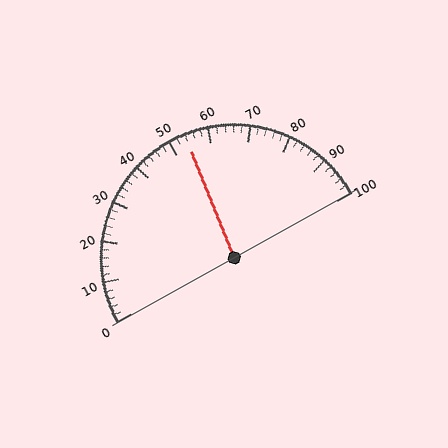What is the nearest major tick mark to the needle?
The nearest major tick mark is 50.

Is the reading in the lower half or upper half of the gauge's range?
The reading is in the upper half of the range (0 to 100).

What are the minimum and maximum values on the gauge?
The gauge ranges from 0 to 100.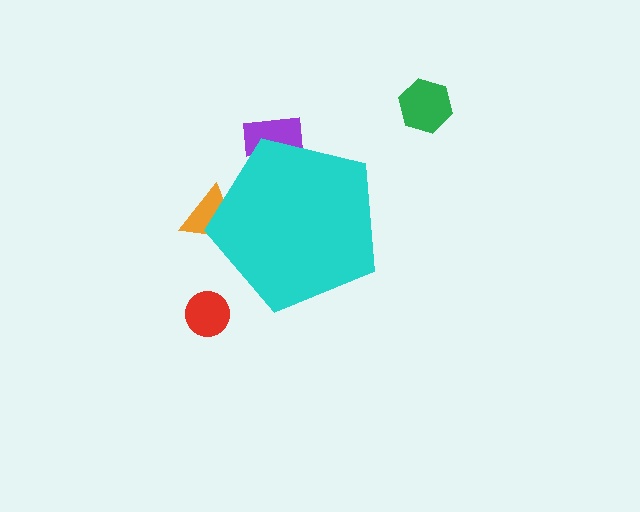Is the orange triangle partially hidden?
Yes, the orange triangle is partially hidden behind the cyan pentagon.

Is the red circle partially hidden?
No, the red circle is fully visible.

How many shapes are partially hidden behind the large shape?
2 shapes are partially hidden.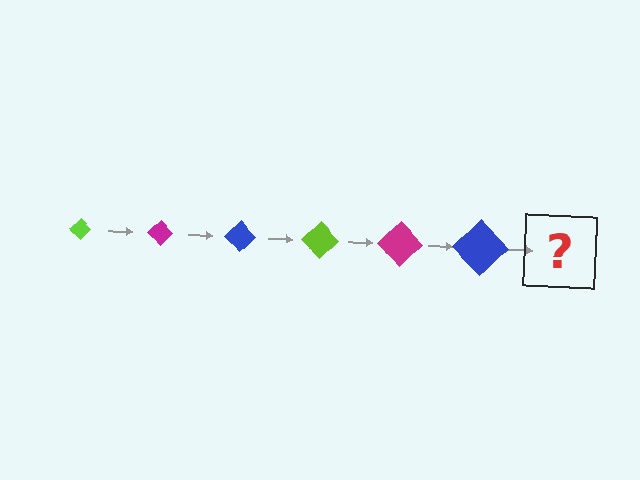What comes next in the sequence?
The next element should be a lime diamond, larger than the previous one.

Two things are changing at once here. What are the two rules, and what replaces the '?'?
The two rules are that the diamond grows larger each step and the color cycles through lime, magenta, and blue. The '?' should be a lime diamond, larger than the previous one.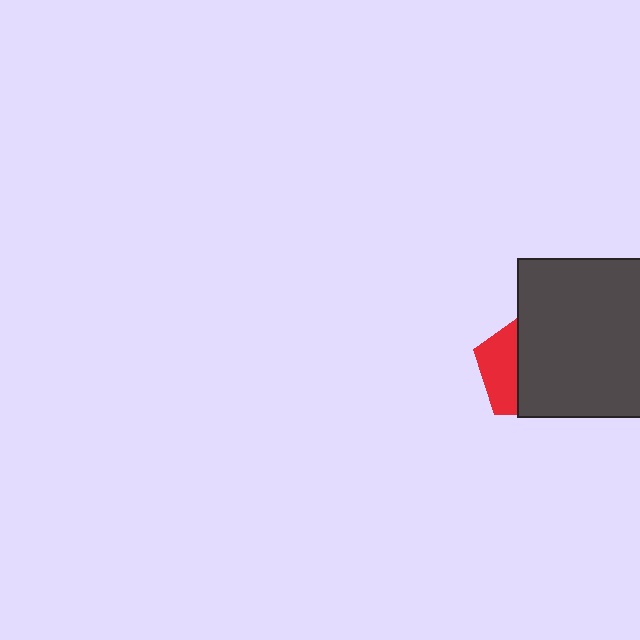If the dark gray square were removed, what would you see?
You would see the complete red pentagon.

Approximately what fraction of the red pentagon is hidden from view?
Roughly 64% of the red pentagon is hidden behind the dark gray square.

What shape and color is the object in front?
The object in front is a dark gray square.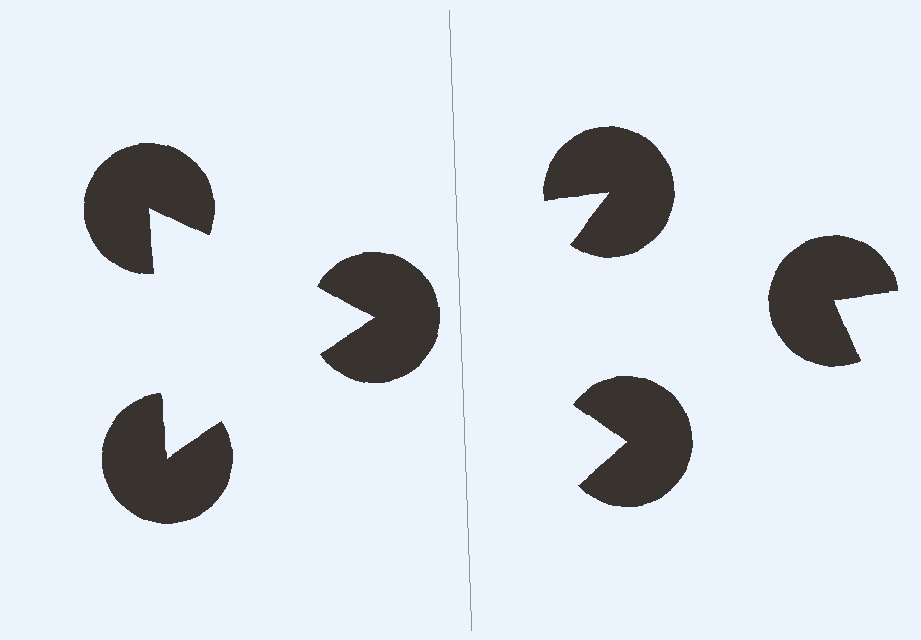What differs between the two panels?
The pac-man discs are positioned identically on both sides; only the wedge orientations differ. On the left they align to a triangle; on the right they are misaligned.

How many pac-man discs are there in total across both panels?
6 — 3 on each side.